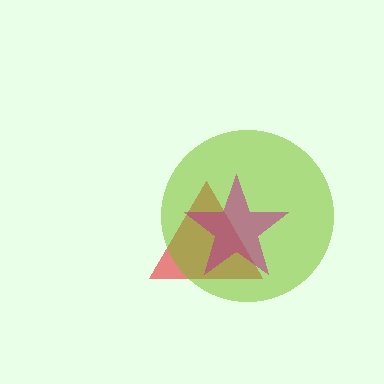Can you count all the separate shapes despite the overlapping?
Yes, there are 3 separate shapes.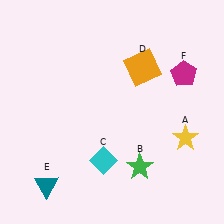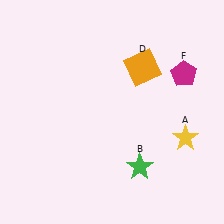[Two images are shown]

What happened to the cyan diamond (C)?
The cyan diamond (C) was removed in Image 2. It was in the bottom-left area of Image 1.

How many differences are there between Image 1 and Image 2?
There are 2 differences between the two images.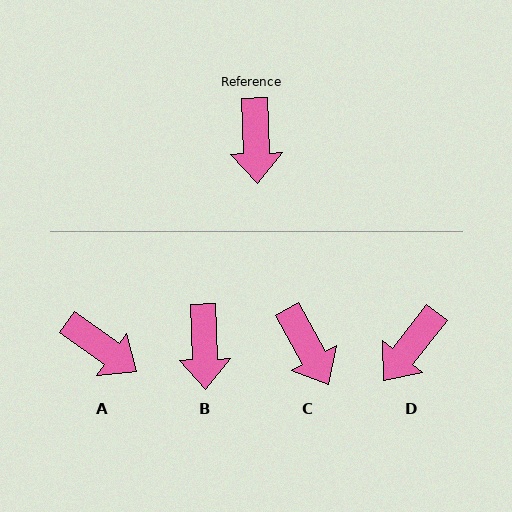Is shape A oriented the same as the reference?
No, it is off by about 53 degrees.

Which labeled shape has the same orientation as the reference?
B.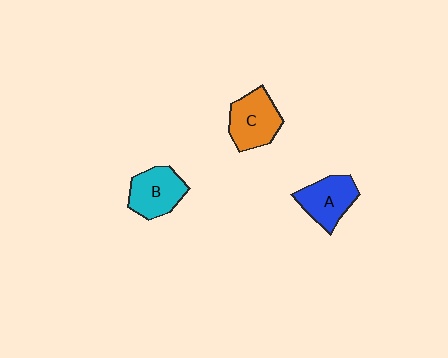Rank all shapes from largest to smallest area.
From largest to smallest: C (orange), B (cyan), A (blue).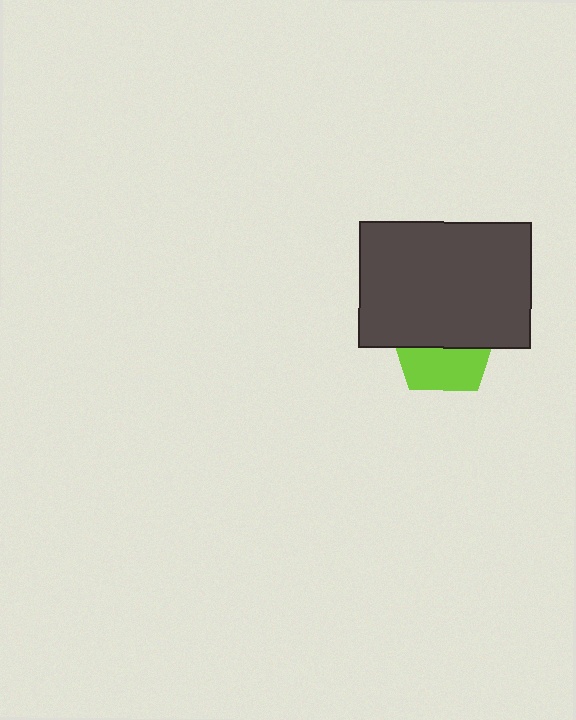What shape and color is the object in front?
The object in front is a dark gray rectangle.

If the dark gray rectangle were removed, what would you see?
You would see the complete lime pentagon.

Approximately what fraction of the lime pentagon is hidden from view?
Roughly 57% of the lime pentagon is hidden behind the dark gray rectangle.